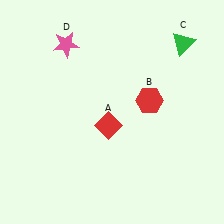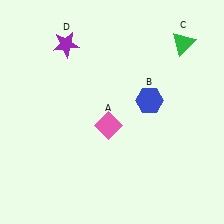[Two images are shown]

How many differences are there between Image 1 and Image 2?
There are 3 differences between the two images.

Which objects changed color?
A changed from red to pink. B changed from red to blue. D changed from pink to purple.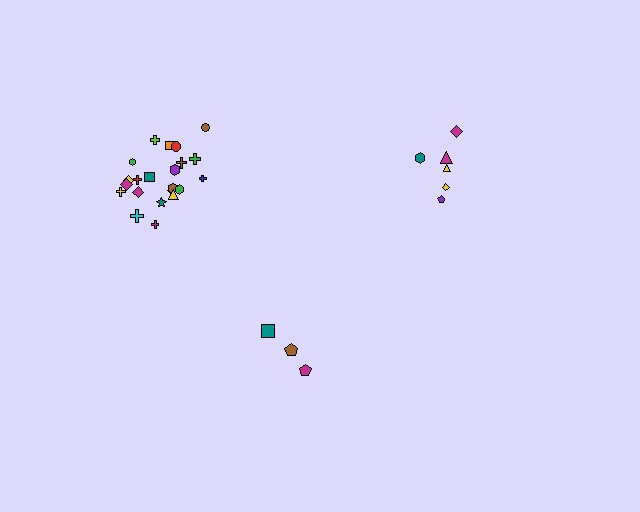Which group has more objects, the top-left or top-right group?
The top-left group.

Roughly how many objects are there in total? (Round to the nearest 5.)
Roughly 30 objects in total.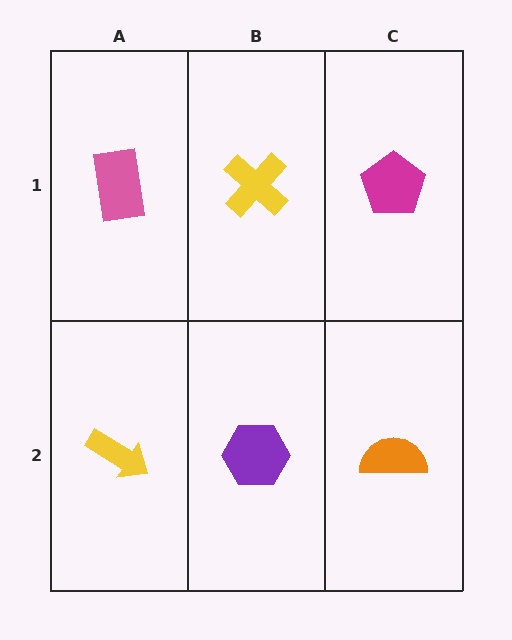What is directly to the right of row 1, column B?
A magenta pentagon.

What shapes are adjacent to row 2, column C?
A magenta pentagon (row 1, column C), a purple hexagon (row 2, column B).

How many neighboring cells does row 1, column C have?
2.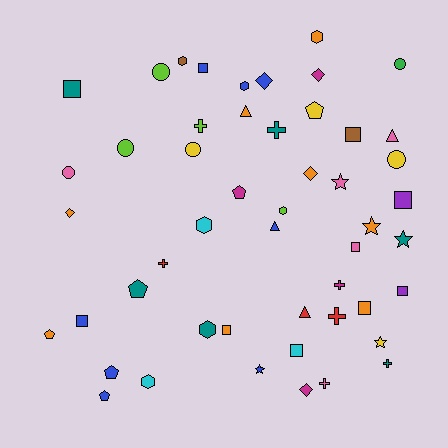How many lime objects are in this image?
There are 4 lime objects.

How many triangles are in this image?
There are 4 triangles.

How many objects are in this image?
There are 50 objects.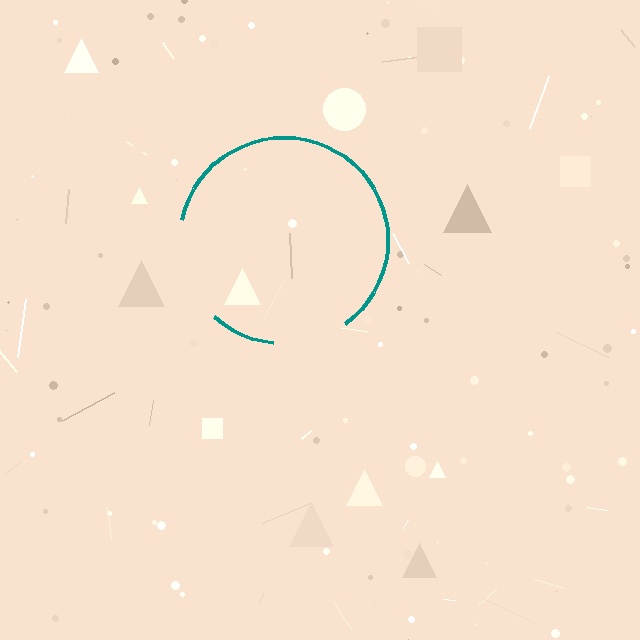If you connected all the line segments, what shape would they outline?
They would outline a circle.